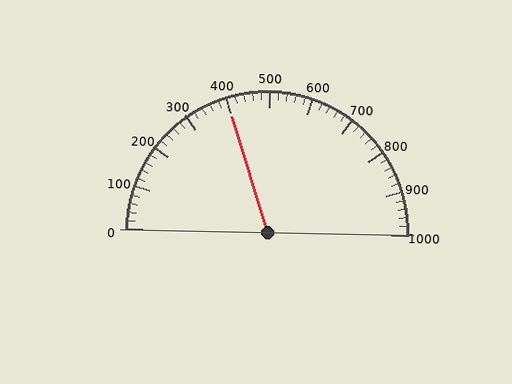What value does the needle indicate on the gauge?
The needle indicates approximately 400.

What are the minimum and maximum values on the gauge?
The gauge ranges from 0 to 1000.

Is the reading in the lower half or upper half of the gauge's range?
The reading is in the lower half of the range (0 to 1000).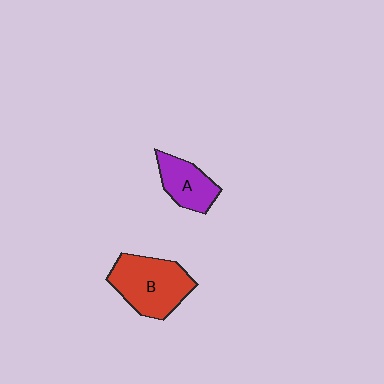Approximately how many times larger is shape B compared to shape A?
Approximately 1.6 times.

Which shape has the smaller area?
Shape A (purple).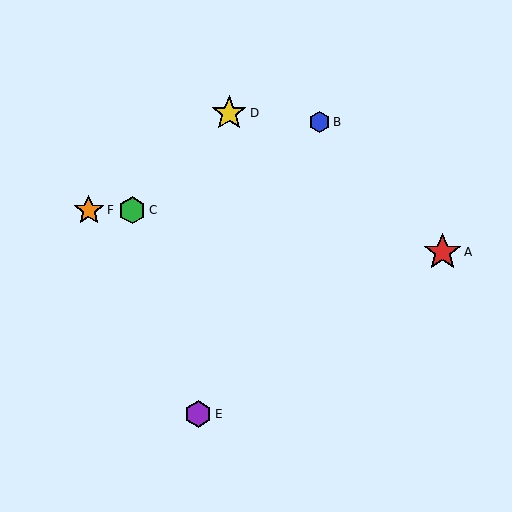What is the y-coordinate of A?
Object A is at y≈252.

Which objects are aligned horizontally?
Objects C, F are aligned horizontally.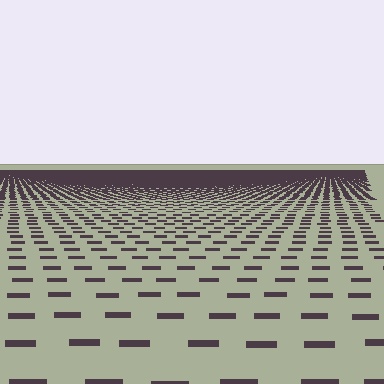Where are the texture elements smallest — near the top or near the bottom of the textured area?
Near the top.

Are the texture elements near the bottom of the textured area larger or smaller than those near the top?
Larger. Near the bottom, elements are closer to the viewer and appear at a bigger on-screen size.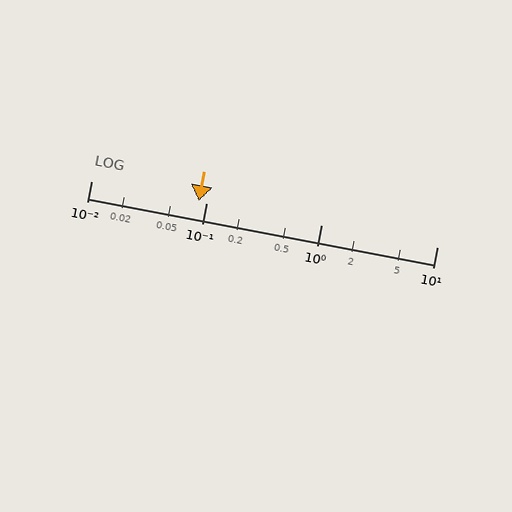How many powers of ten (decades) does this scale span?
The scale spans 3 decades, from 0.01 to 10.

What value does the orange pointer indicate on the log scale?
The pointer indicates approximately 0.085.